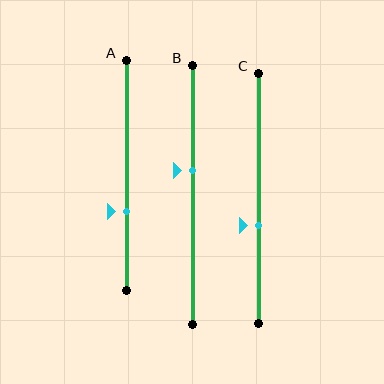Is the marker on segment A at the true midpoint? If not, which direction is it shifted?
No, the marker on segment A is shifted downward by about 16% of the segment length.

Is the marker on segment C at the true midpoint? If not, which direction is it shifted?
No, the marker on segment C is shifted downward by about 11% of the segment length.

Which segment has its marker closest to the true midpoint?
Segment B has its marker closest to the true midpoint.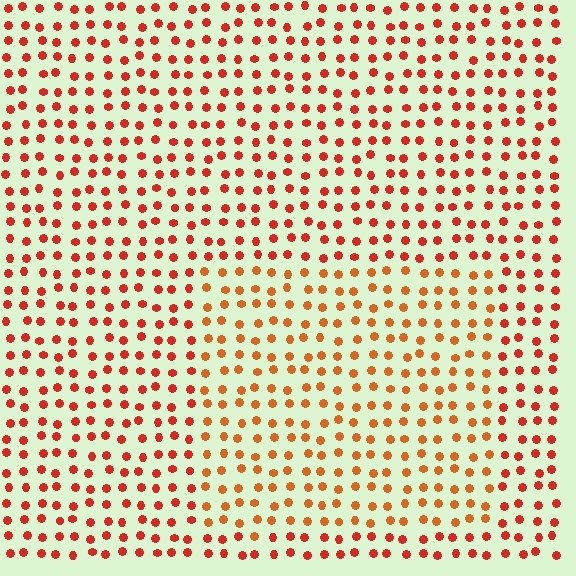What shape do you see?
I see a rectangle.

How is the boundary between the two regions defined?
The boundary is defined purely by a slight shift in hue (about 21 degrees). Spacing, size, and orientation are identical on both sides.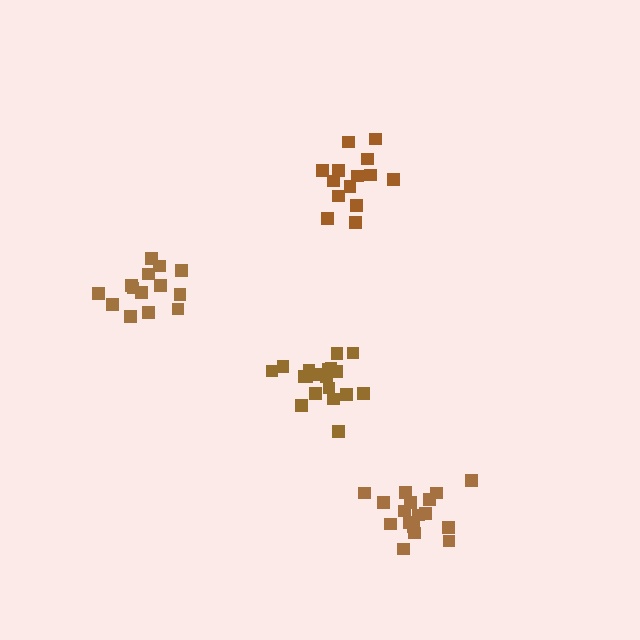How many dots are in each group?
Group 1: 14 dots, Group 2: 14 dots, Group 3: 17 dots, Group 4: 19 dots (64 total).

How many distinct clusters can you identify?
There are 4 distinct clusters.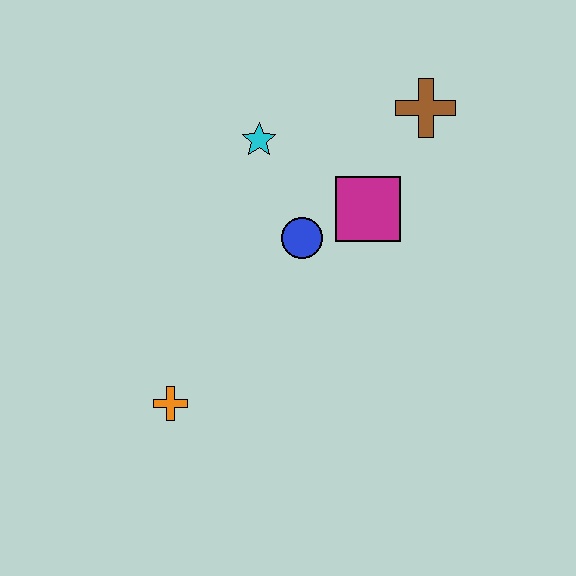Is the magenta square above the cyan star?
No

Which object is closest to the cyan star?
The blue circle is closest to the cyan star.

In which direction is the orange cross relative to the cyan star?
The orange cross is below the cyan star.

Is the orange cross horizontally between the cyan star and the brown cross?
No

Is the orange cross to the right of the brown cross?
No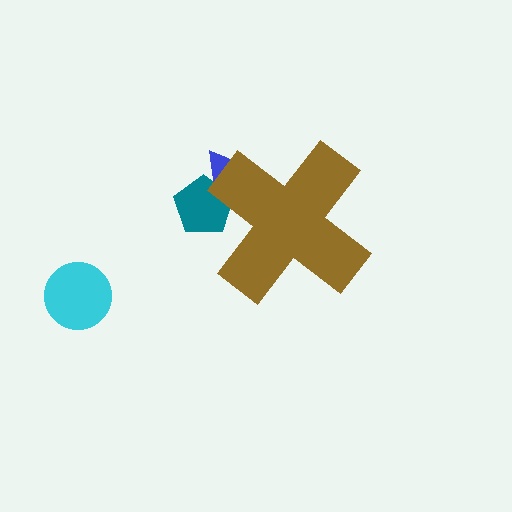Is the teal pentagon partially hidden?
Yes, the teal pentagon is partially hidden behind the brown cross.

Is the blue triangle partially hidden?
Yes, the blue triangle is partially hidden behind the brown cross.